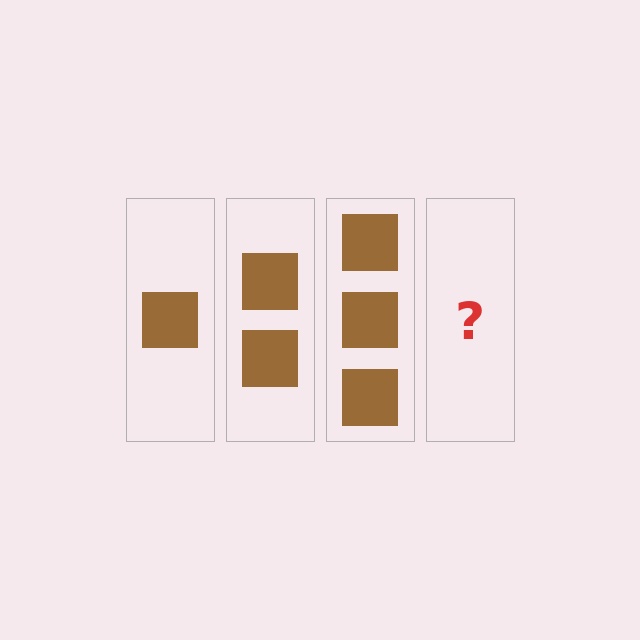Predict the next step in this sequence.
The next step is 4 squares.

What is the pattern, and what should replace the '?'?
The pattern is that each step adds one more square. The '?' should be 4 squares.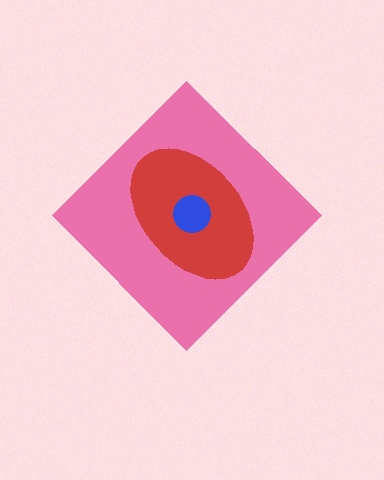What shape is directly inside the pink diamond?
The red ellipse.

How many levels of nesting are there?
3.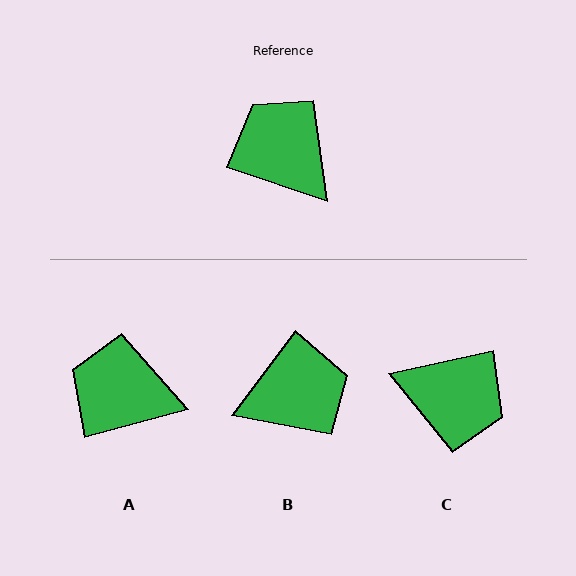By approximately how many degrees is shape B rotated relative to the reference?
Approximately 109 degrees clockwise.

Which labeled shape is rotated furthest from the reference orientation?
C, about 149 degrees away.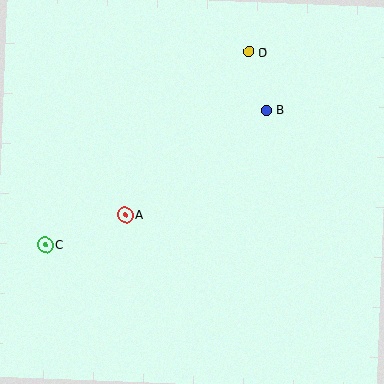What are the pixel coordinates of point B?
Point B is at (266, 110).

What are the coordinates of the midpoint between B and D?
The midpoint between B and D is at (258, 81).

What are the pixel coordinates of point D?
Point D is at (249, 52).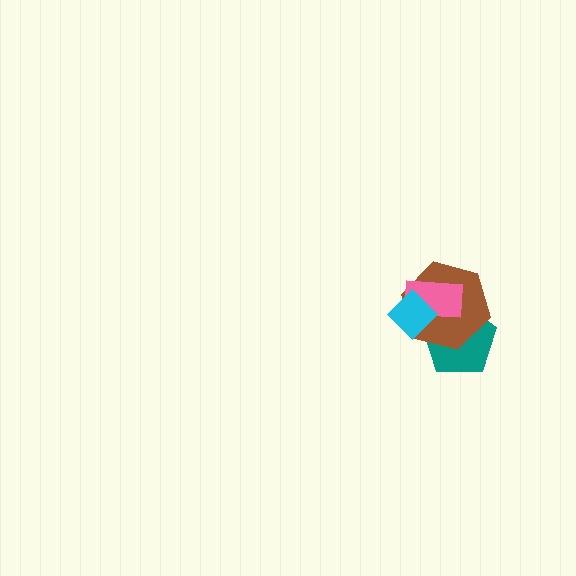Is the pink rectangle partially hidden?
Yes, it is partially covered by another shape.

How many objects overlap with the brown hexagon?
3 objects overlap with the brown hexagon.